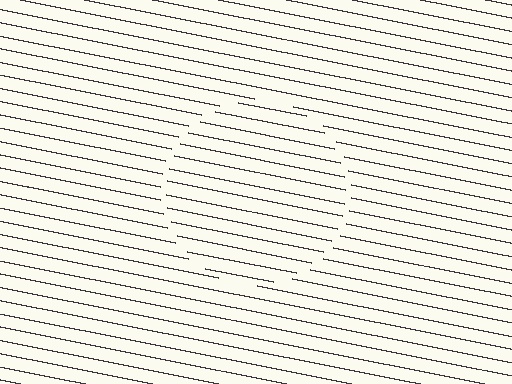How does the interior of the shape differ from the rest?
The interior of the shape contains the same grating, shifted by half a period — the contour is defined by the phase discontinuity where line-ends from the inner and outer gratings abut.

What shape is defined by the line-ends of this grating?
An illusory circle. The interior of the shape contains the same grating, shifted by half a period — the contour is defined by the phase discontinuity where line-ends from the inner and outer gratings abut.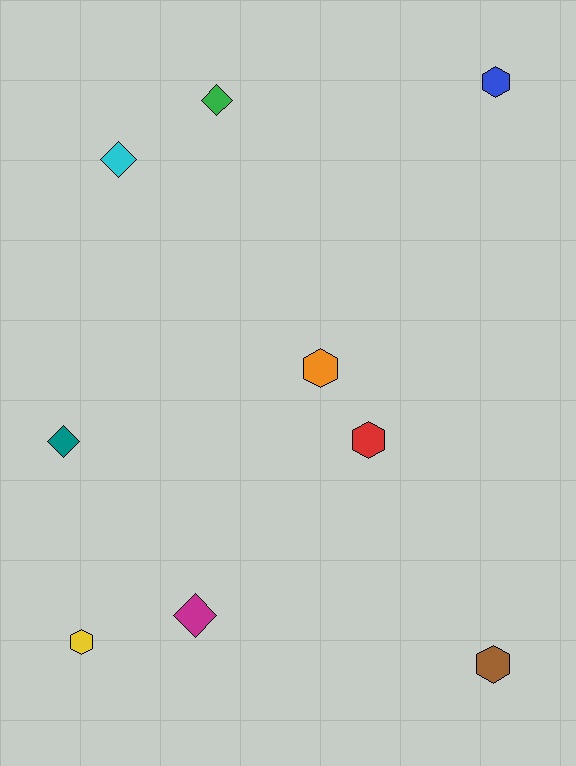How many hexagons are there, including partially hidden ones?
There are 5 hexagons.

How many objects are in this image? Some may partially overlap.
There are 9 objects.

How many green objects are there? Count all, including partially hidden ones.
There is 1 green object.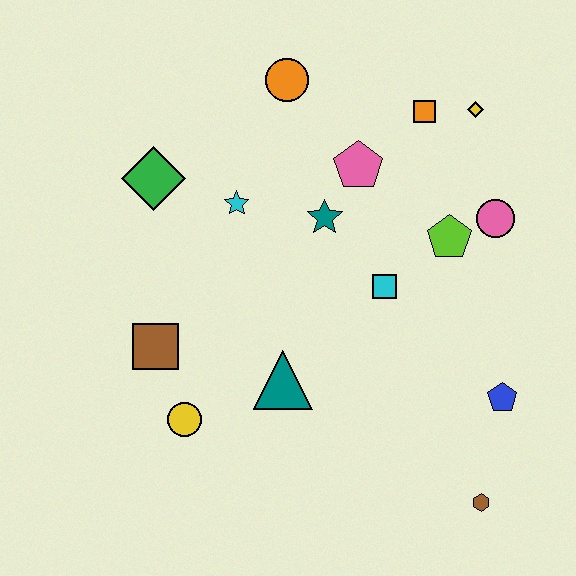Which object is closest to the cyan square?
The lime pentagon is closest to the cyan square.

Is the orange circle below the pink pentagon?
No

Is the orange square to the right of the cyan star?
Yes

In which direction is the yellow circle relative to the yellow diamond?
The yellow circle is below the yellow diamond.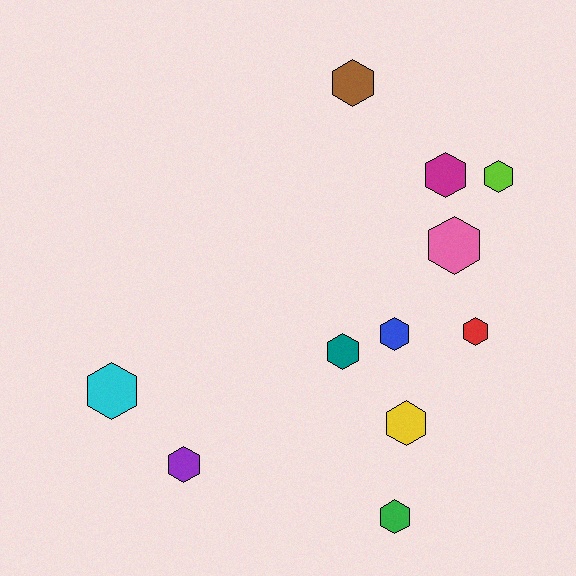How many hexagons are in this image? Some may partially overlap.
There are 11 hexagons.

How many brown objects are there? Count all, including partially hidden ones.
There is 1 brown object.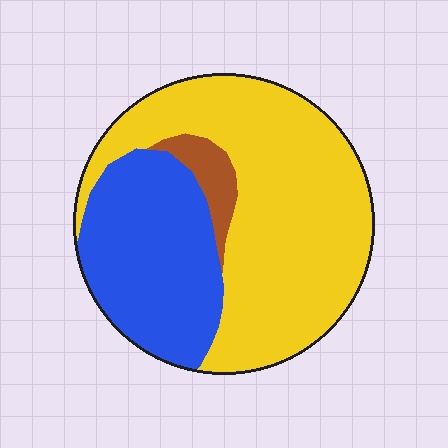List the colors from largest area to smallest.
From largest to smallest: yellow, blue, brown.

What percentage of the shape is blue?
Blue takes up about one third (1/3) of the shape.